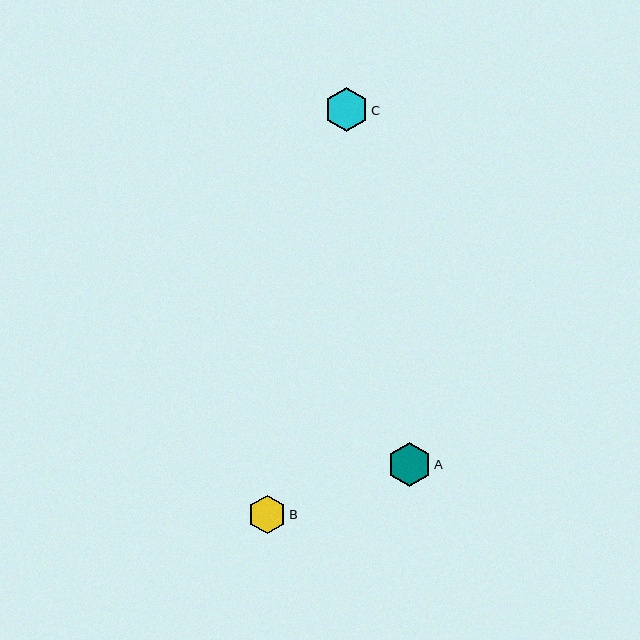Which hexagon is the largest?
Hexagon C is the largest with a size of approximately 44 pixels.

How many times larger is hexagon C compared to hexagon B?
Hexagon C is approximately 1.2 times the size of hexagon B.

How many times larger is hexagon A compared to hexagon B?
Hexagon A is approximately 1.1 times the size of hexagon B.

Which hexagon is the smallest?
Hexagon B is the smallest with a size of approximately 38 pixels.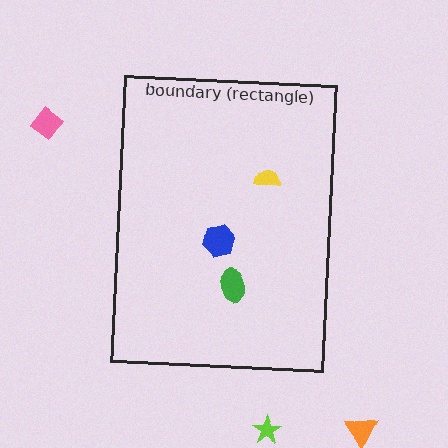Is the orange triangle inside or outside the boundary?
Outside.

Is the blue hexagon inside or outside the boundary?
Inside.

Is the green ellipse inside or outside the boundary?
Inside.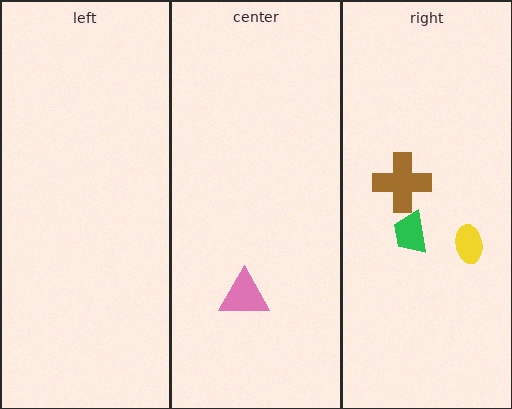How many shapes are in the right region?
3.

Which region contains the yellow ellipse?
The right region.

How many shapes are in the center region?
1.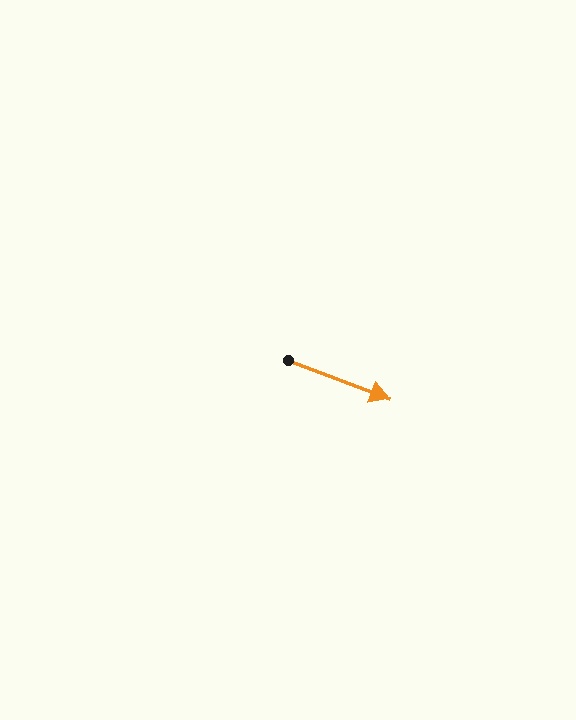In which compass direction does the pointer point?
East.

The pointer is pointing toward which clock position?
Roughly 4 o'clock.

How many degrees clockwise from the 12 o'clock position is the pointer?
Approximately 111 degrees.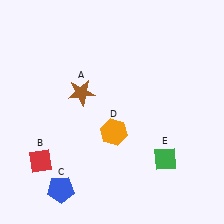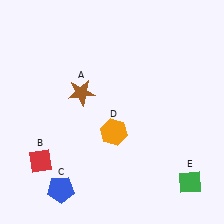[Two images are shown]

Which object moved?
The green diamond (E) moved right.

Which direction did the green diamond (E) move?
The green diamond (E) moved right.